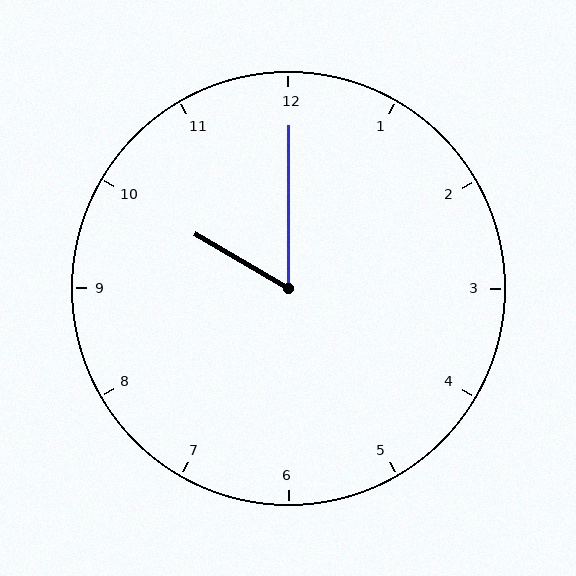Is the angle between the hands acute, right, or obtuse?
It is acute.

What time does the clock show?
10:00.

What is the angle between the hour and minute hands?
Approximately 60 degrees.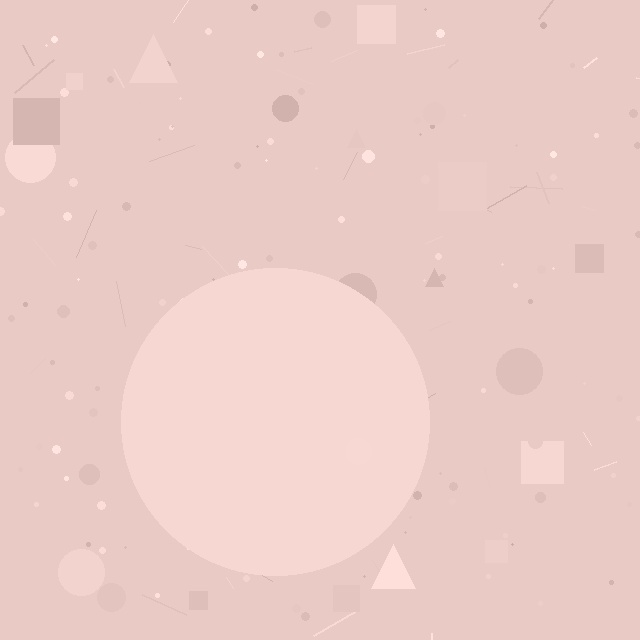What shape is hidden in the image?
A circle is hidden in the image.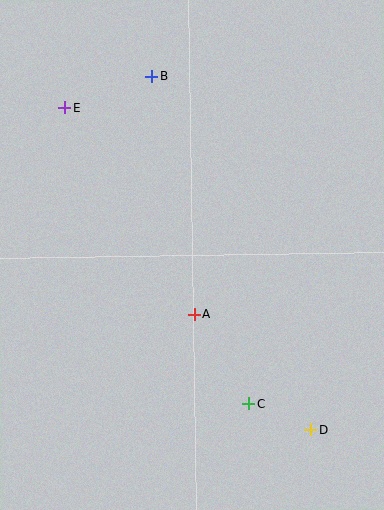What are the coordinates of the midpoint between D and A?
The midpoint between D and A is at (252, 372).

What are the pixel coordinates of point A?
Point A is at (194, 314).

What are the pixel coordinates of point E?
Point E is at (65, 108).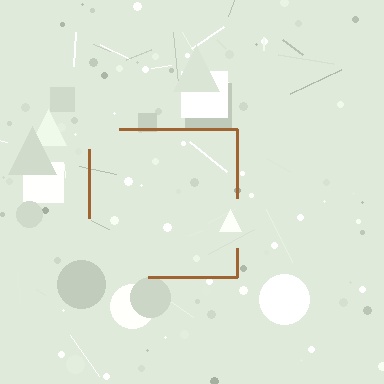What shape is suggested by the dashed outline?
The dashed outline suggests a square.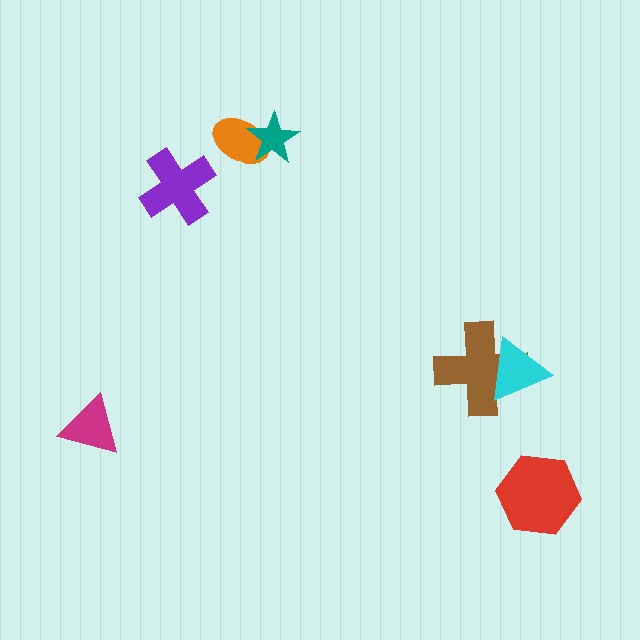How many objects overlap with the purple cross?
0 objects overlap with the purple cross.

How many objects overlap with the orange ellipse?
1 object overlaps with the orange ellipse.